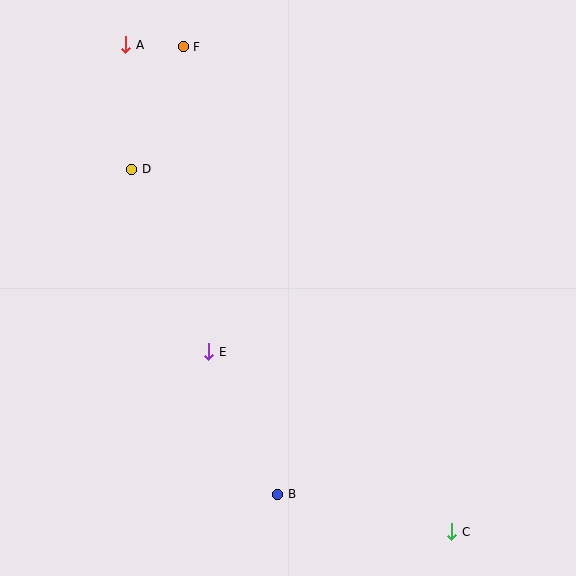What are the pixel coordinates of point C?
Point C is at (452, 532).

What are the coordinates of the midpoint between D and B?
The midpoint between D and B is at (205, 332).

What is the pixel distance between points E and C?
The distance between E and C is 302 pixels.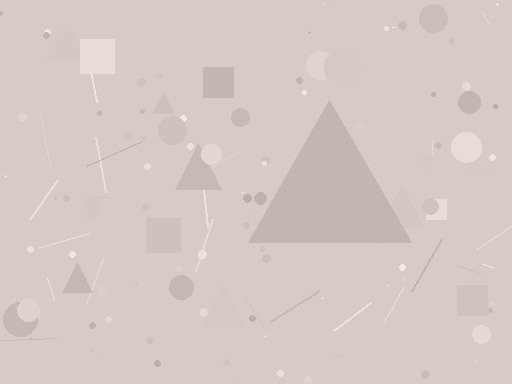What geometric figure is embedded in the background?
A triangle is embedded in the background.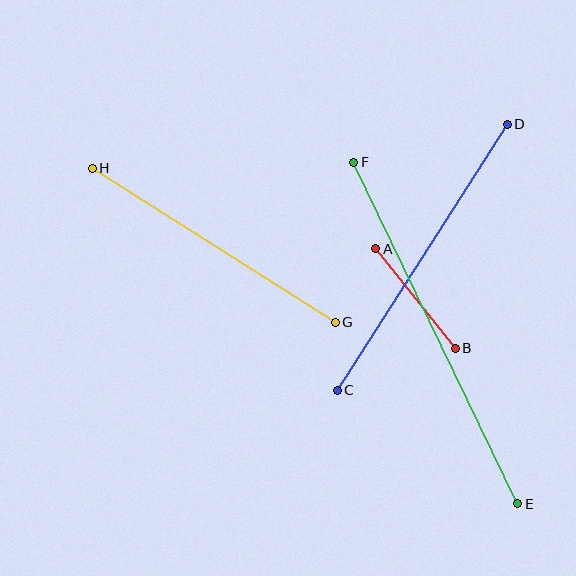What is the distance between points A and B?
The distance is approximately 128 pixels.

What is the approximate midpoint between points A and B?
The midpoint is at approximately (415, 299) pixels.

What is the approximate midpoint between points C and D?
The midpoint is at approximately (422, 257) pixels.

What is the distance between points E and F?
The distance is approximately 379 pixels.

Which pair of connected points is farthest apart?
Points E and F are farthest apart.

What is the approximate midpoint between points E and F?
The midpoint is at approximately (436, 333) pixels.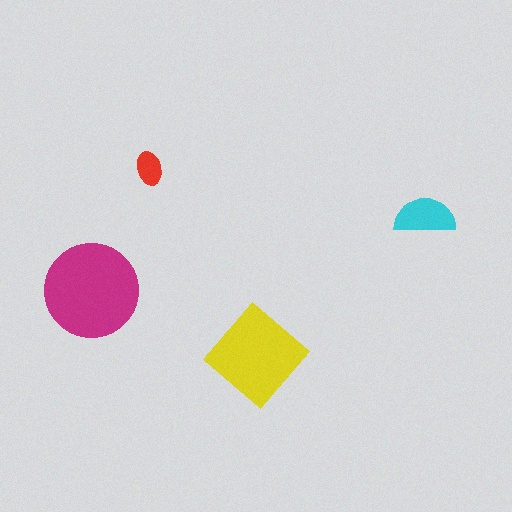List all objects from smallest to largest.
The red ellipse, the cyan semicircle, the yellow diamond, the magenta circle.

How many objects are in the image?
There are 4 objects in the image.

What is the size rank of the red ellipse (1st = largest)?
4th.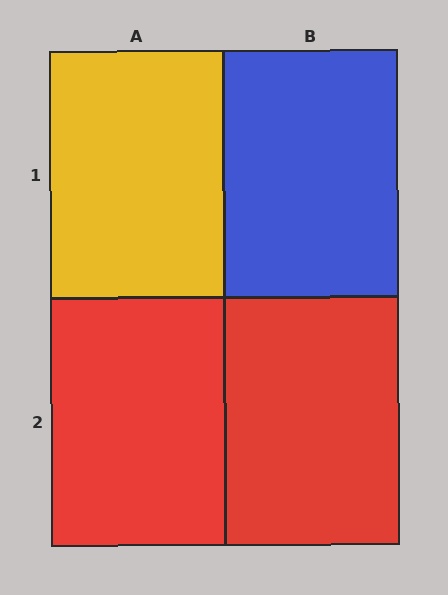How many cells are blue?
1 cell is blue.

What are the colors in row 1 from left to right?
Yellow, blue.